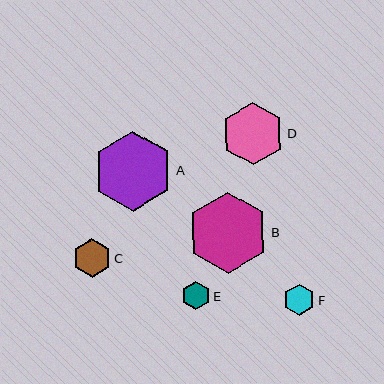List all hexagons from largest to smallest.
From largest to smallest: B, A, D, C, F, E.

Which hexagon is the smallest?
Hexagon E is the smallest with a size of approximately 28 pixels.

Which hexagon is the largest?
Hexagon B is the largest with a size of approximately 82 pixels.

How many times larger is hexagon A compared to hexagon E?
Hexagon A is approximately 2.8 times the size of hexagon E.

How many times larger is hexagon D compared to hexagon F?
Hexagon D is approximately 2.0 times the size of hexagon F.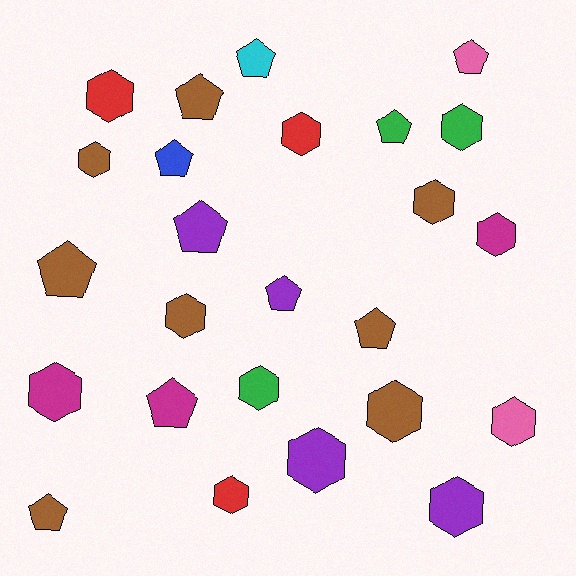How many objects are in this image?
There are 25 objects.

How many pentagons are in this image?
There are 11 pentagons.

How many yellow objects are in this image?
There are no yellow objects.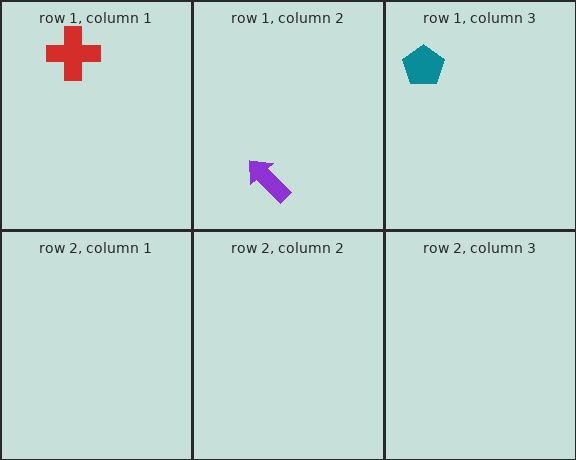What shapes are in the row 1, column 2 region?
The purple arrow.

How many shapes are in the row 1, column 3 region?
1.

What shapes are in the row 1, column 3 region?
The teal pentagon.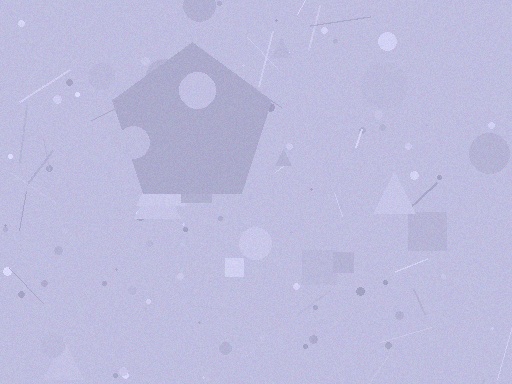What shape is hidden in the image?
A pentagon is hidden in the image.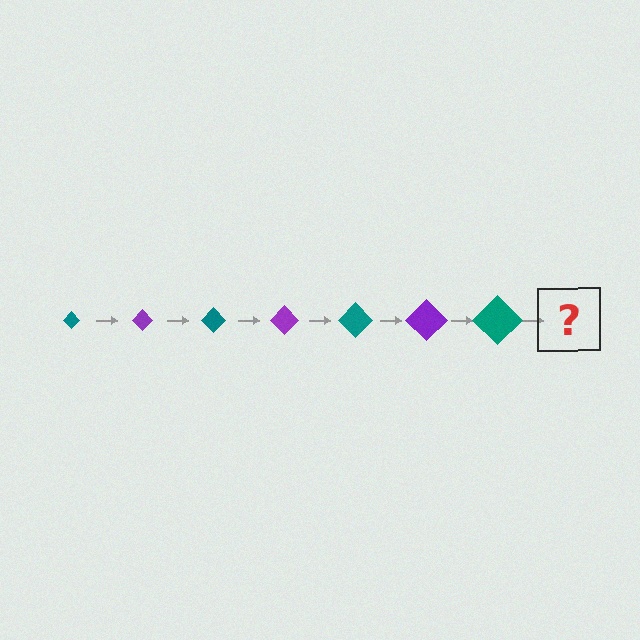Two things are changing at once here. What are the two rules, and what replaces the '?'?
The two rules are that the diamond grows larger each step and the color cycles through teal and purple. The '?' should be a purple diamond, larger than the previous one.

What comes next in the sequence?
The next element should be a purple diamond, larger than the previous one.